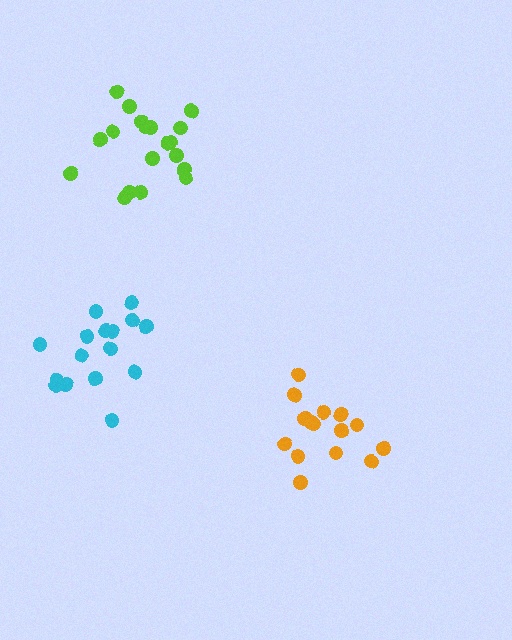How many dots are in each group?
Group 1: 15 dots, Group 2: 16 dots, Group 3: 19 dots (50 total).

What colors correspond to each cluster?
The clusters are colored: orange, cyan, lime.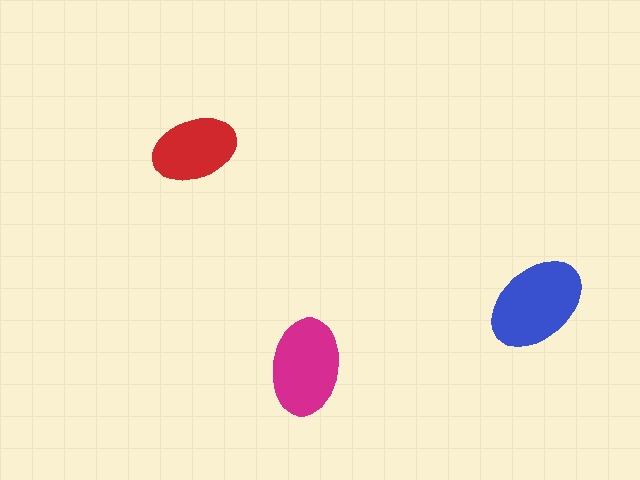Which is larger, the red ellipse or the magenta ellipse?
The magenta one.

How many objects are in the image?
There are 3 objects in the image.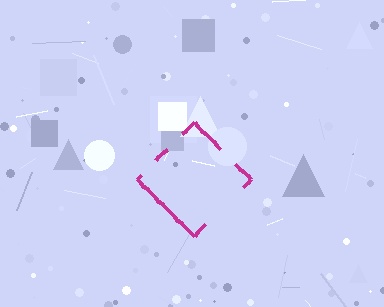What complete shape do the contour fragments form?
The contour fragments form a diamond.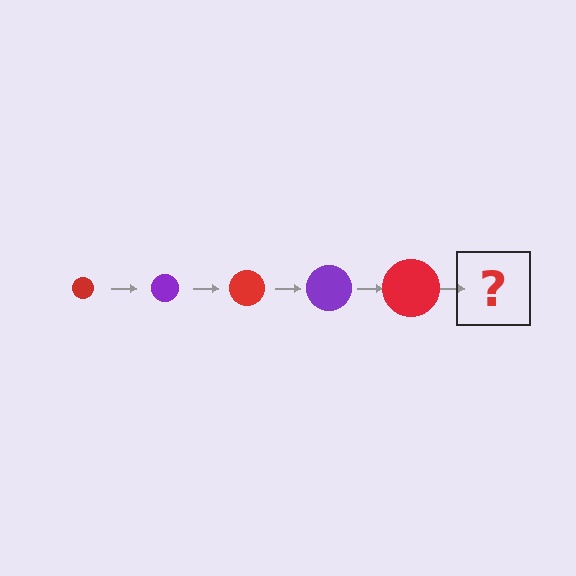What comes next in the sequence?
The next element should be a purple circle, larger than the previous one.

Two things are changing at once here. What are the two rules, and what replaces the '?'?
The two rules are that the circle grows larger each step and the color cycles through red and purple. The '?' should be a purple circle, larger than the previous one.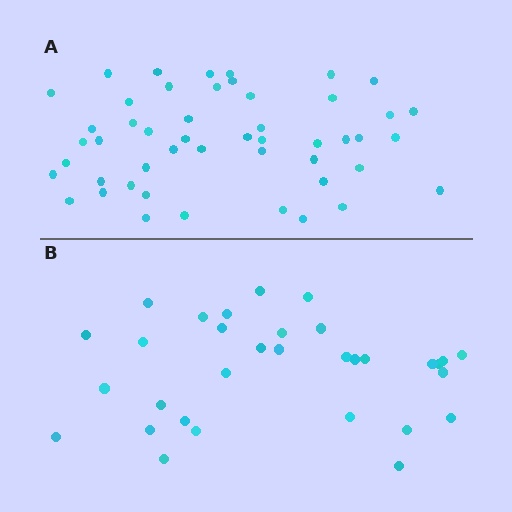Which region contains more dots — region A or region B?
Region A (the top region) has more dots.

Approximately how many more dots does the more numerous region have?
Region A has approximately 15 more dots than region B.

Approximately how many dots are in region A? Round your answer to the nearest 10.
About 50 dots. (The exact count is 49, which rounds to 50.)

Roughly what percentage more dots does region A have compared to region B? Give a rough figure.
About 55% more.